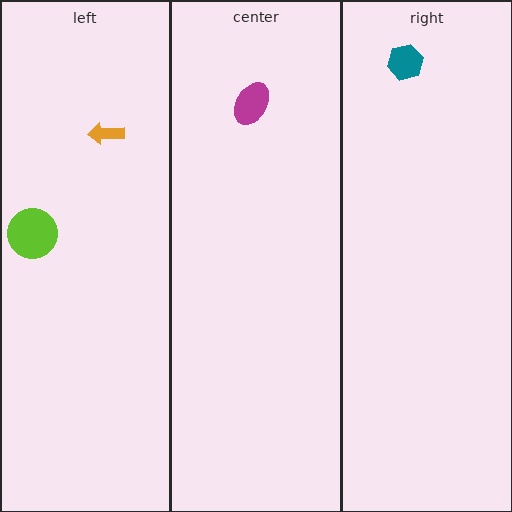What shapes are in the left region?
The orange arrow, the lime circle.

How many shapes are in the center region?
1.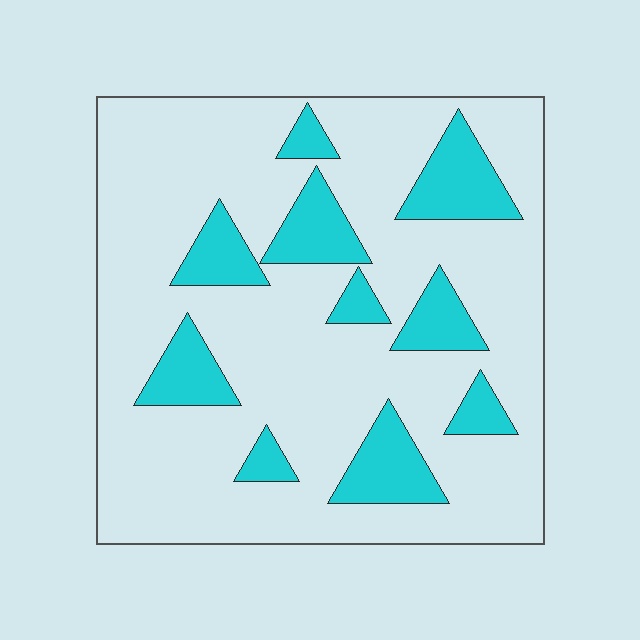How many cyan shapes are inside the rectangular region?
10.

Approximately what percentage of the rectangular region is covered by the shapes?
Approximately 20%.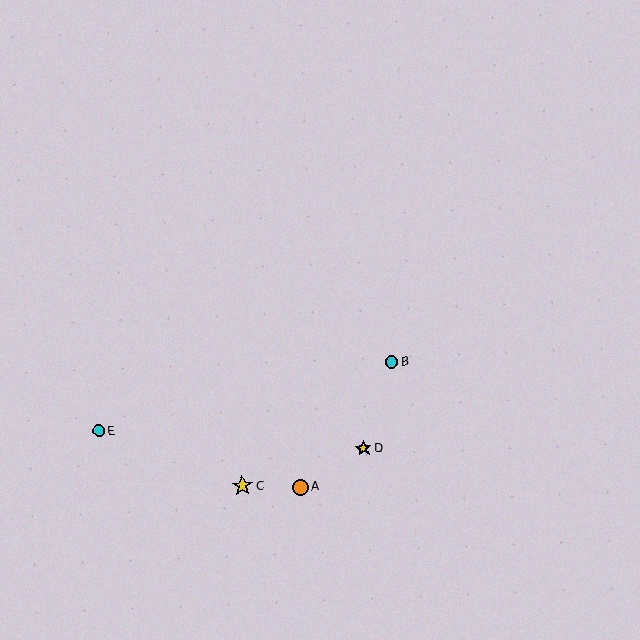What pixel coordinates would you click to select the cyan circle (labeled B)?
Click at (391, 362) to select the cyan circle B.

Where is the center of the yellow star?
The center of the yellow star is at (364, 449).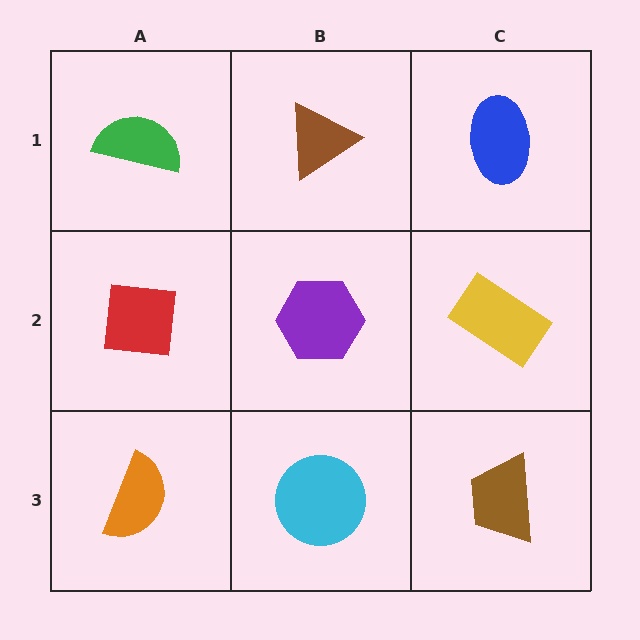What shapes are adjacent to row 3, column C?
A yellow rectangle (row 2, column C), a cyan circle (row 3, column B).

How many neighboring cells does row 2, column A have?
3.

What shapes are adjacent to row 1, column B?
A purple hexagon (row 2, column B), a green semicircle (row 1, column A), a blue ellipse (row 1, column C).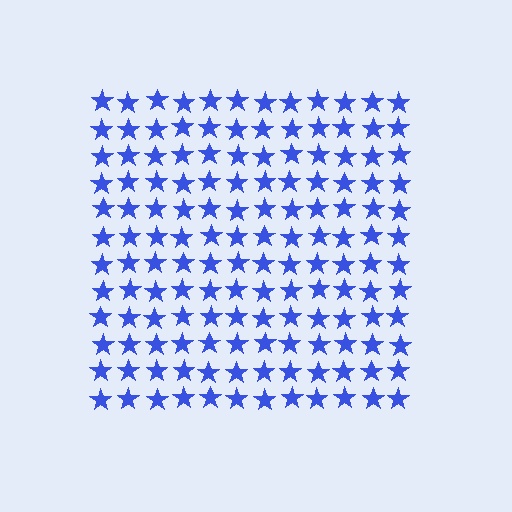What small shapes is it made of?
It is made of small stars.